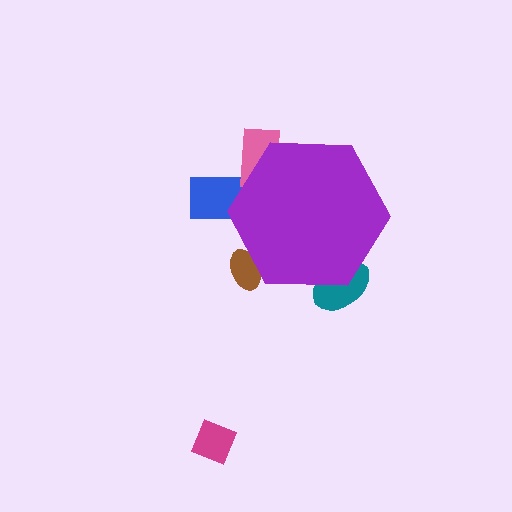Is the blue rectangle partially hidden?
Yes, the blue rectangle is partially hidden behind the purple hexagon.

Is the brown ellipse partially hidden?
Yes, the brown ellipse is partially hidden behind the purple hexagon.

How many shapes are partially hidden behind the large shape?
4 shapes are partially hidden.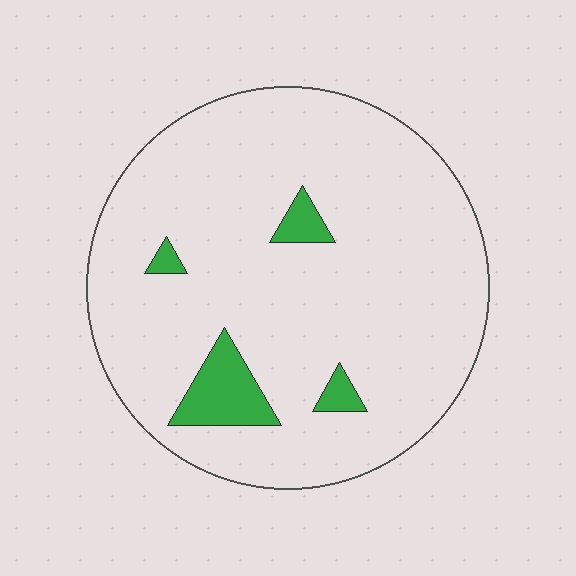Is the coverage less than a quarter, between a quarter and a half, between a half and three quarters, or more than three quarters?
Less than a quarter.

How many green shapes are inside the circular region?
4.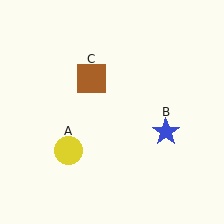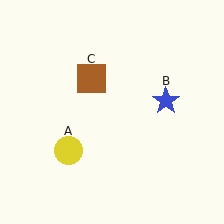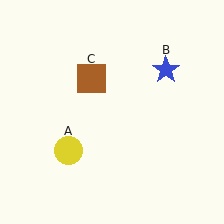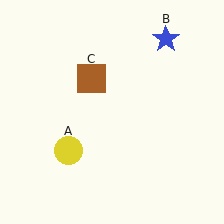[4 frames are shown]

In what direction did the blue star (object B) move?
The blue star (object B) moved up.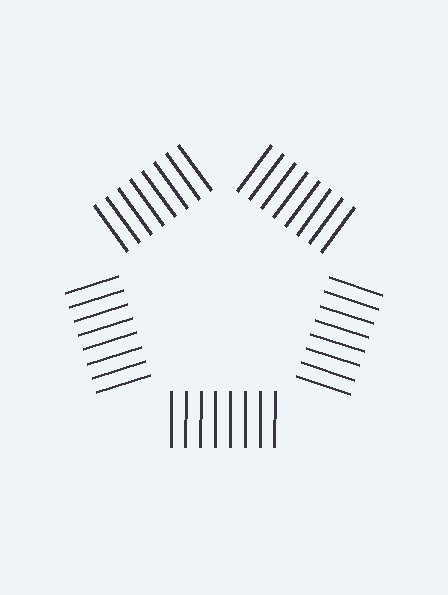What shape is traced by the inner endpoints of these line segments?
An illusory pentagon — the line segments terminate on its edges but no continuous stroke is drawn.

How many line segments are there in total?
40 — 8 along each of the 5 edges.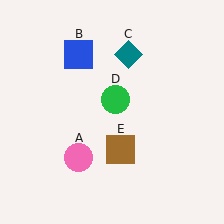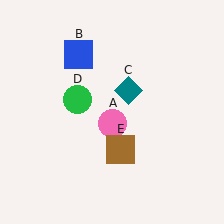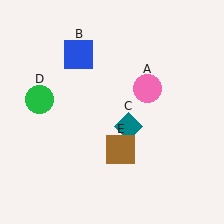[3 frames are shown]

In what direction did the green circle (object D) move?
The green circle (object D) moved left.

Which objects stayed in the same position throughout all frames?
Blue square (object B) and brown square (object E) remained stationary.